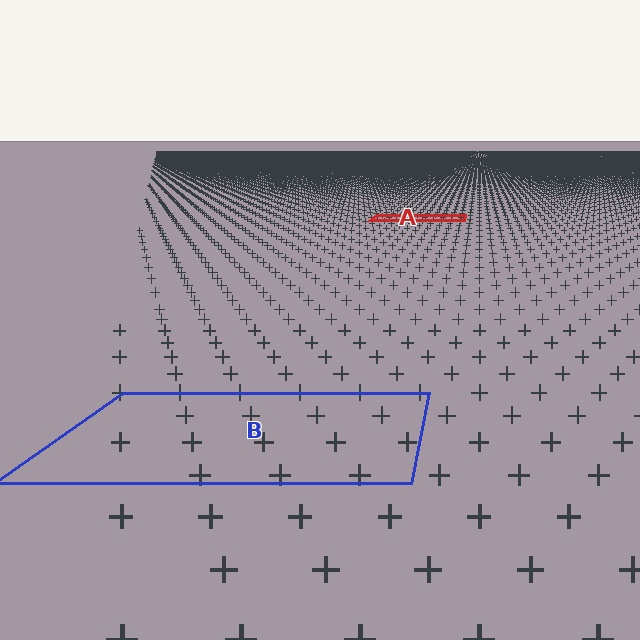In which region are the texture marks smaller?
The texture marks are smaller in region A, because it is farther away.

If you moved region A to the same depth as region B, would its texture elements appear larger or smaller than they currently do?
They would appear larger. At a closer depth, the same texture elements are projected at a bigger on-screen size.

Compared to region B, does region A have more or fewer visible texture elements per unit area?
Region A has more texture elements per unit area — they are packed more densely because it is farther away.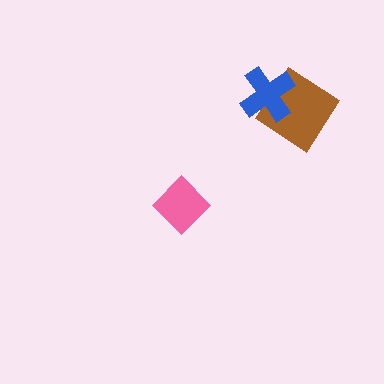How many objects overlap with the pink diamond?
0 objects overlap with the pink diamond.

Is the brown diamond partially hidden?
Yes, it is partially covered by another shape.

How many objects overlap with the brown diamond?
1 object overlaps with the brown diamond.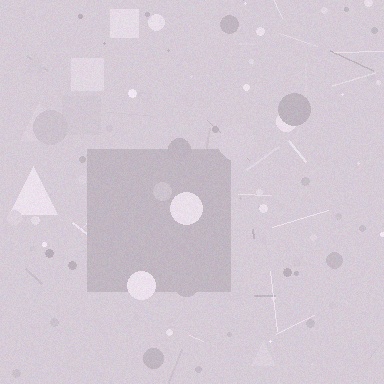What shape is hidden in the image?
A square is hidden in the image.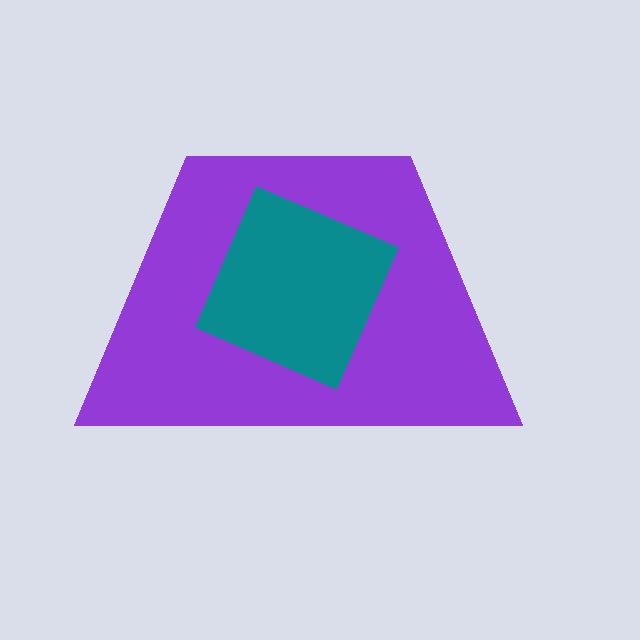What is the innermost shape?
The teal square.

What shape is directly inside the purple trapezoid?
The teal square.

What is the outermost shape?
The purple trapezoid.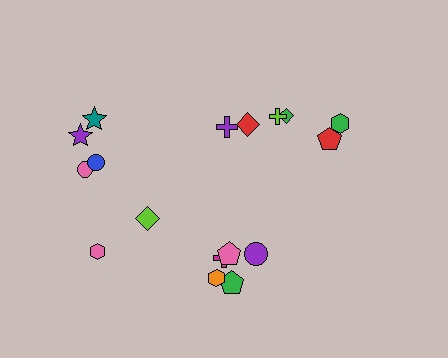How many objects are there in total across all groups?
There are 17 objects.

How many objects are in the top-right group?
There are 6 objects.